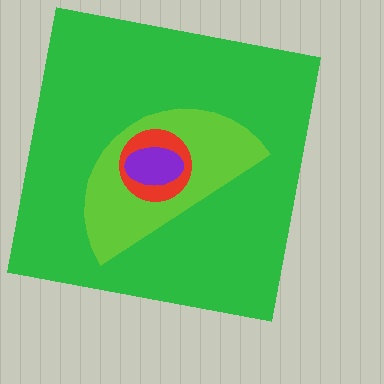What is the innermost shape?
The purple ellipse.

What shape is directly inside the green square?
The lime semicircle.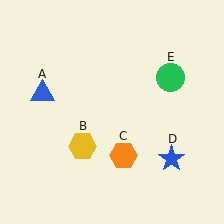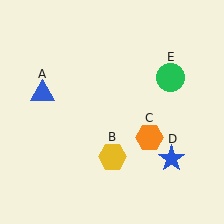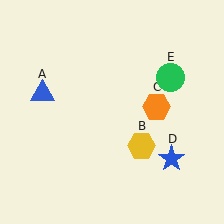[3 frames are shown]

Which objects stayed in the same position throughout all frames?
Blue triangle (object A) and blue star (object D) and green circle (object E) remained stationary.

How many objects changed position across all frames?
2 objects changed position: yellow hexagon (object B), orange hexagon (object C).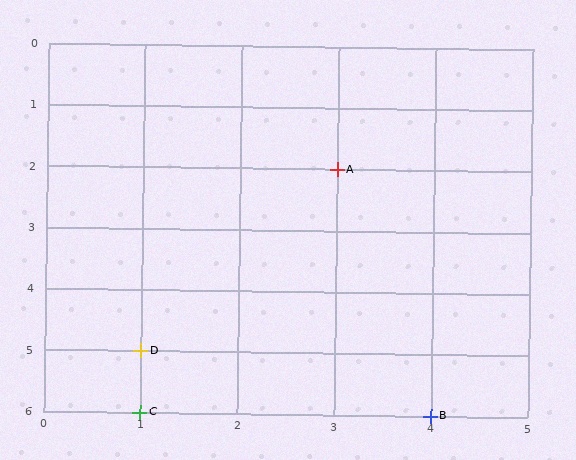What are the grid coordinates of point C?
Point C is at grid coordinates (1, 6).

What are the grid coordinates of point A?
Point A is at grid coordinates (3, 2).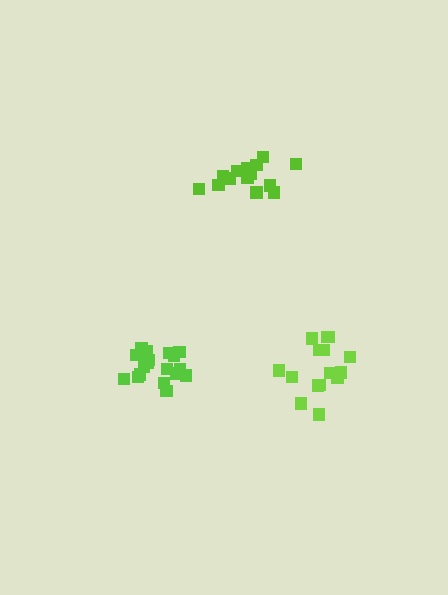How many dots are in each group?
Group 1: 18 dots, Group 2: 14 dots, Group 3: 16 dots (48 total).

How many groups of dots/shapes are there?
There are 3 groups.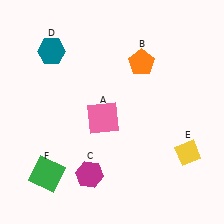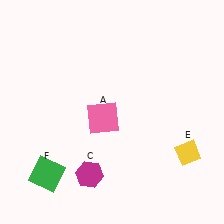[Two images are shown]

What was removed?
The orange pentagon (B), the teal hexagon (D) were removed in Image 2.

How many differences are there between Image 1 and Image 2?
There are 2 differences between the two images.